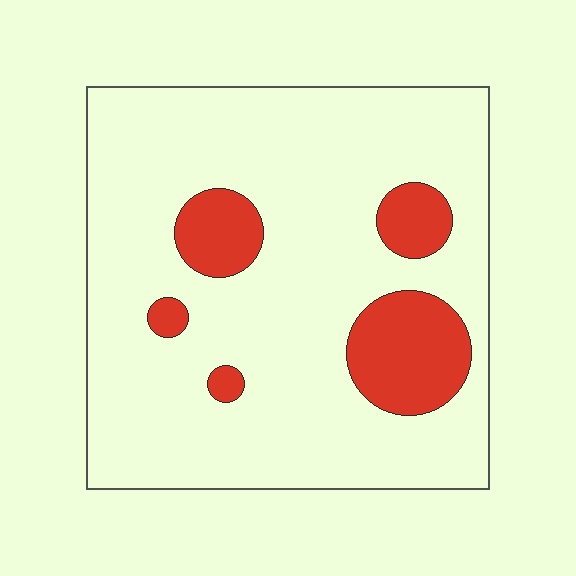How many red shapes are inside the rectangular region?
5.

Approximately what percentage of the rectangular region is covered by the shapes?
Approximately 15%.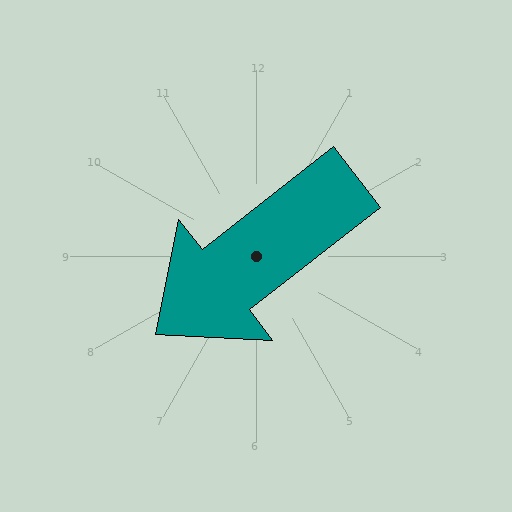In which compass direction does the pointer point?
Southwest.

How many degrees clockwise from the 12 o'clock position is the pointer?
Approximately 232 degrees.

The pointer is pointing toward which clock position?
Roughly 8 o'clock.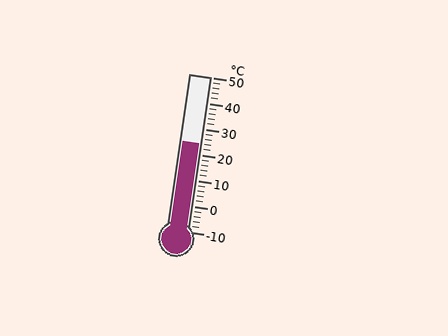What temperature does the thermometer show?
The thermometer shows approximately 24°C.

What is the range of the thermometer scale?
The thermometer scale ranges from -10°C to 50°C.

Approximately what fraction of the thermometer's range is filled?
The thermometer is filled to approximately 55% of its range.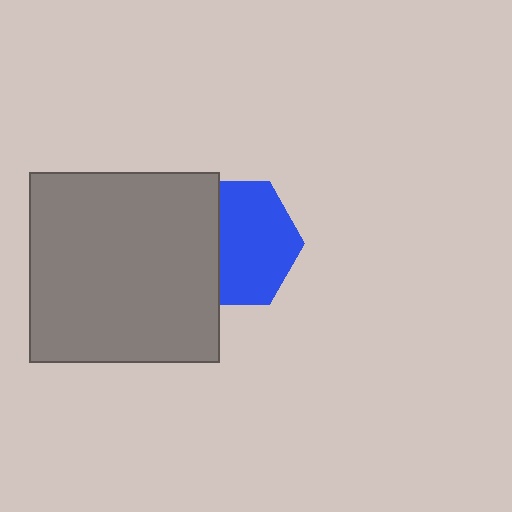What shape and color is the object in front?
The object in front is a gray square.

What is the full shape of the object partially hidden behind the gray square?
The partially hidden object is a blue hexagon.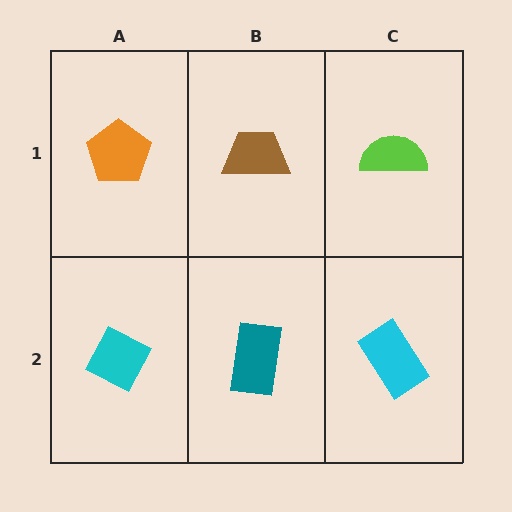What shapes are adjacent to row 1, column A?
A cyan diamond (row 2, column A), a brown trapezoid (row 1, column B).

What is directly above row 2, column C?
A lime semicircle.